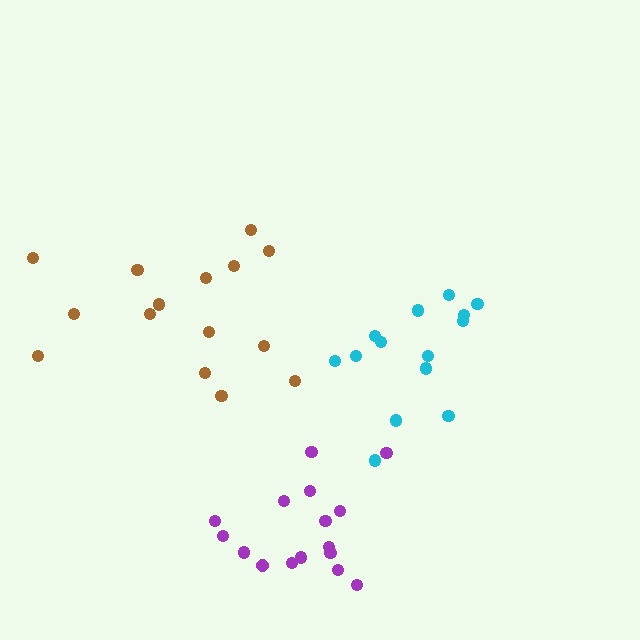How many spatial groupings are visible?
There are 3 spatial groupings.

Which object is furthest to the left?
The brown cluster is leftmost.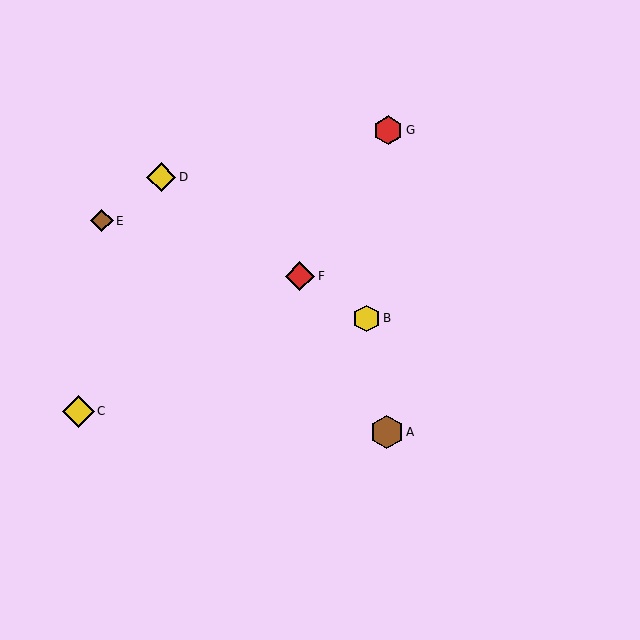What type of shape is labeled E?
Shape E is a brown diamond.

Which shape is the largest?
The brown hexagon (labeled A) is the largest.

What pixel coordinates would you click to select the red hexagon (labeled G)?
Click at (388, 130) to select the red hexagon G.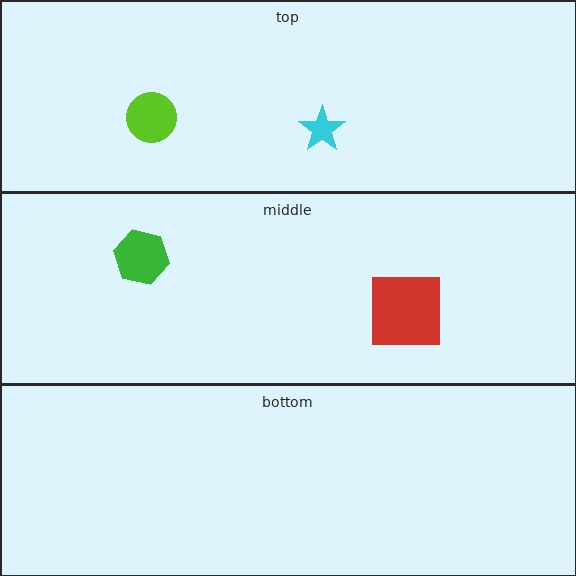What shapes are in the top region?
The cyan star, the lime circle.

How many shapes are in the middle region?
2.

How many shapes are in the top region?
2.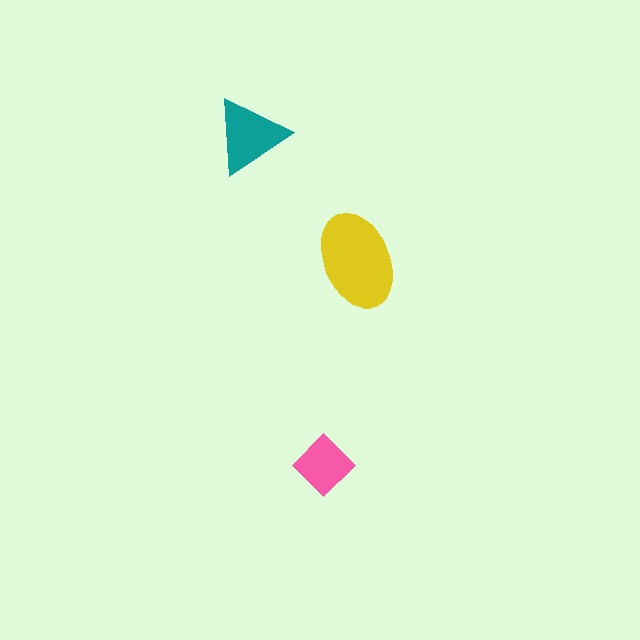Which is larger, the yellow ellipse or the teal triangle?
The yellow ellipse.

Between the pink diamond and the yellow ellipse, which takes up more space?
The yellow ellipse.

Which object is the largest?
The yellow ellipse.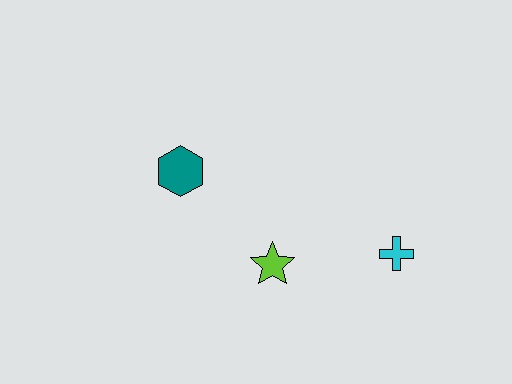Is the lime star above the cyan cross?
No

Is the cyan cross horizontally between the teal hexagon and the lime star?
No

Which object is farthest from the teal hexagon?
The cyan cross is farthest from the teal hexagon.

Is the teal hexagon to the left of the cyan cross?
Yes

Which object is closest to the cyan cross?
The lime star is closest to the cyan cross.